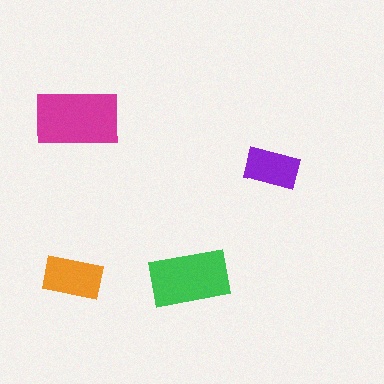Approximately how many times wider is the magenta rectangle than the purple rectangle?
About 1.5 times wider.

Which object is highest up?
The magenta rectangle is topmost.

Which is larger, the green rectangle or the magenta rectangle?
The magenta one.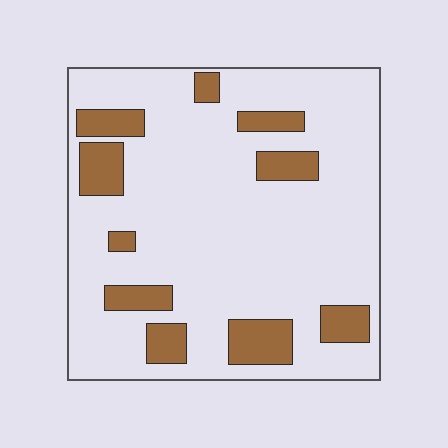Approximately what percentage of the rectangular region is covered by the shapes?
Approximately 20%.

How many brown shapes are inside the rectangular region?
10.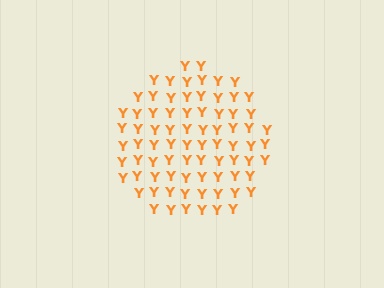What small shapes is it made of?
It is made of small letter Y's.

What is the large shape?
The large shape is a circle.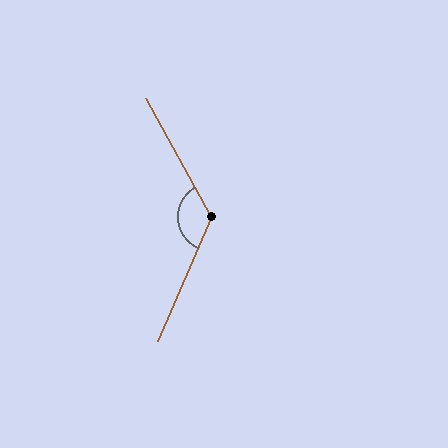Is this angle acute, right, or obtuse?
It is obtuse.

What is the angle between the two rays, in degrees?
Approximately 128 degrees.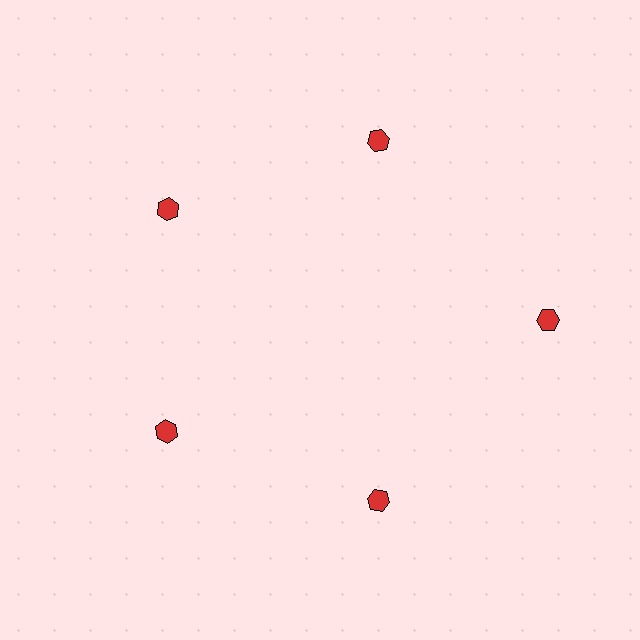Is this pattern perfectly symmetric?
No. The 5 red hexagons are arranged in a ring, but one element near the 3 o'clock position is pushed outward from the center, breaking the 5-fold rotational symmetry.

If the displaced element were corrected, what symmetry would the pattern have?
It would have 5-fold rotational symmetry — the pattern would map onto itself every 72 degrees.